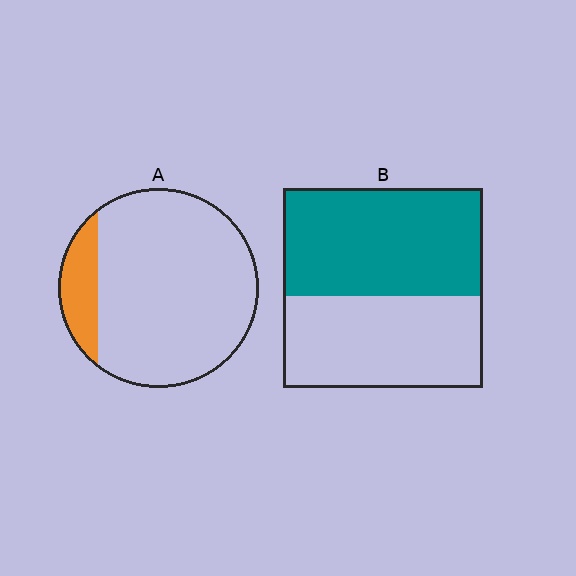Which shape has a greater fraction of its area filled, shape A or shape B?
Shape B.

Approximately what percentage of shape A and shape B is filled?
A is approximately 15% and B is approximately 55%.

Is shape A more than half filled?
No.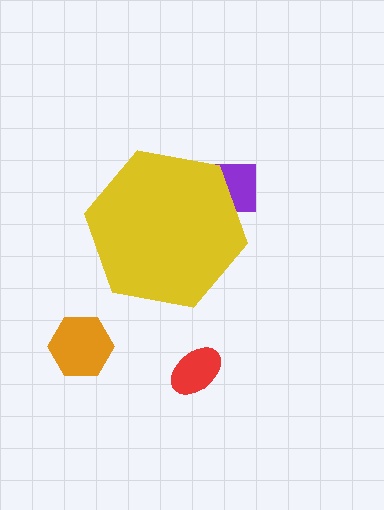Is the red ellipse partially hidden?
No, the red ellipse is fully visible.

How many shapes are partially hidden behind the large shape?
1 shape is partially hidden.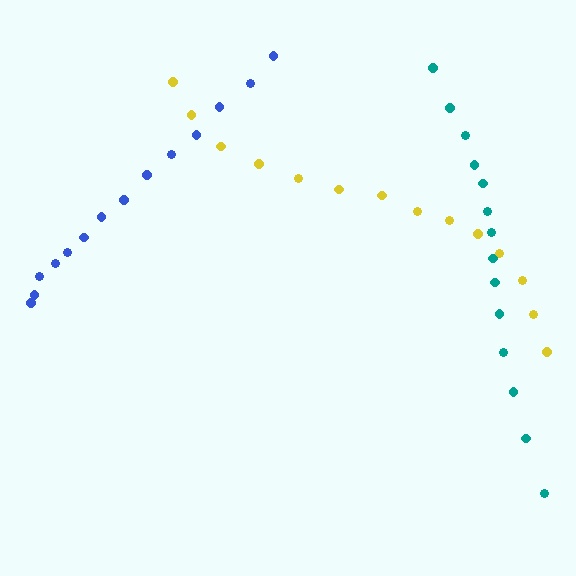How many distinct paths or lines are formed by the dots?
There are 3 distinct paths.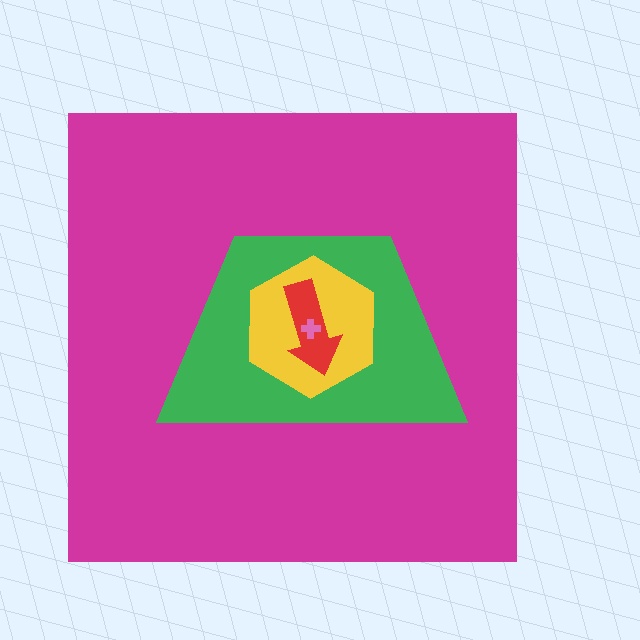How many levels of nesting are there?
5.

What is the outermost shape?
The magenta square.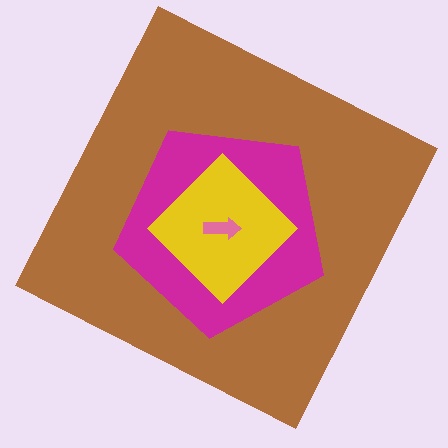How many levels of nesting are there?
4.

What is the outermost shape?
The brown square.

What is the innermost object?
The pink arrow.